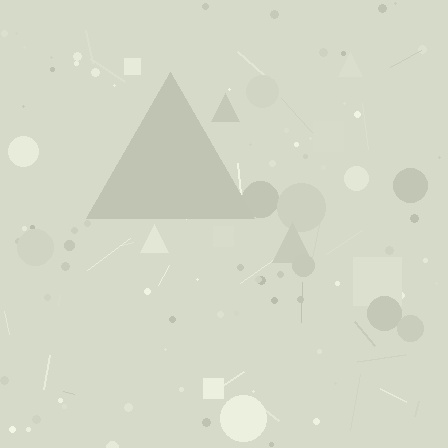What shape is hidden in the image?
A triangle is hidden in the image.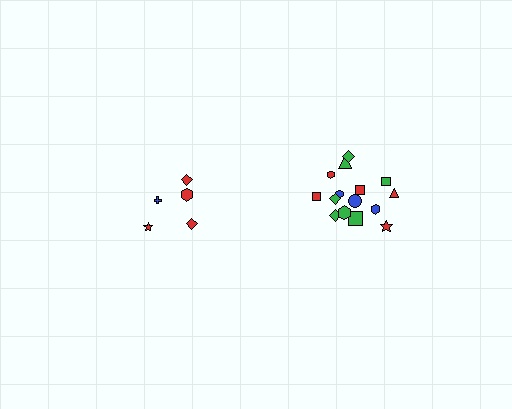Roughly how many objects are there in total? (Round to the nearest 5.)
Roughly 20 objects in total.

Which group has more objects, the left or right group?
The right group.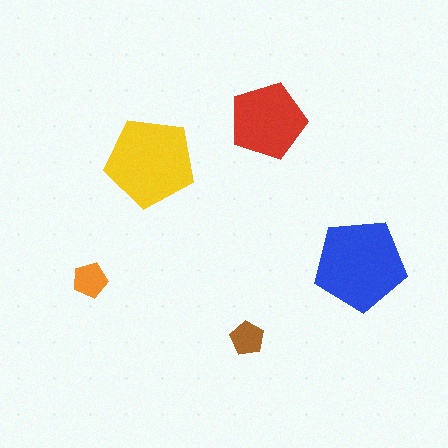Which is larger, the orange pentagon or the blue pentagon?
The blue one.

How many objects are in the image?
There are 5 objects in the image.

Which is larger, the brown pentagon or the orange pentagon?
The orange one.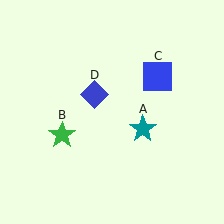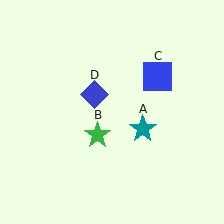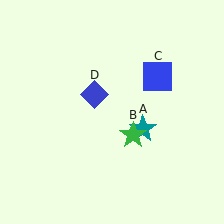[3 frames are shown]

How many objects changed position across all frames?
1 object changed position: green star (object B).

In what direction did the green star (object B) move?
The green star (object B) moved right.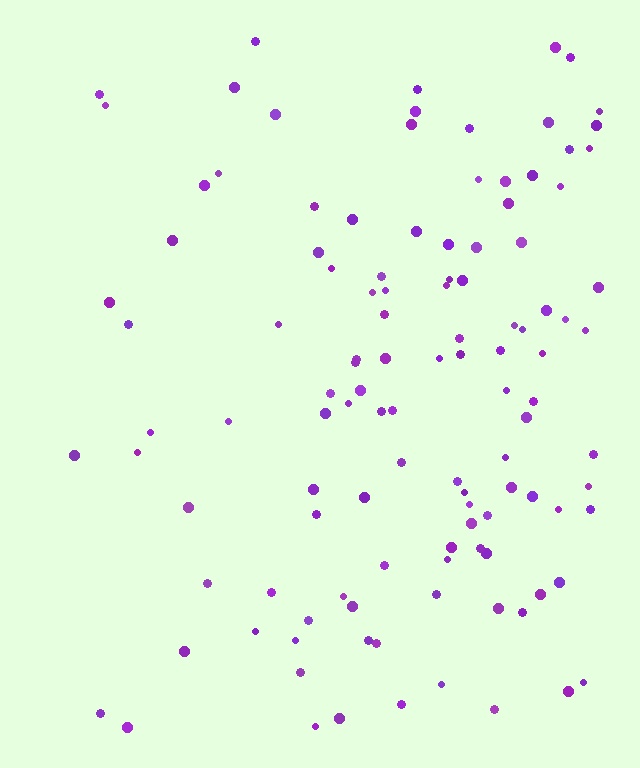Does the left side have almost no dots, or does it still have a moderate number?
Still a moderate number, just noticeably fewer than the right.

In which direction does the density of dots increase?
From left to right, with the right side densest.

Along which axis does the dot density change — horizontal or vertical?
Horizontal.